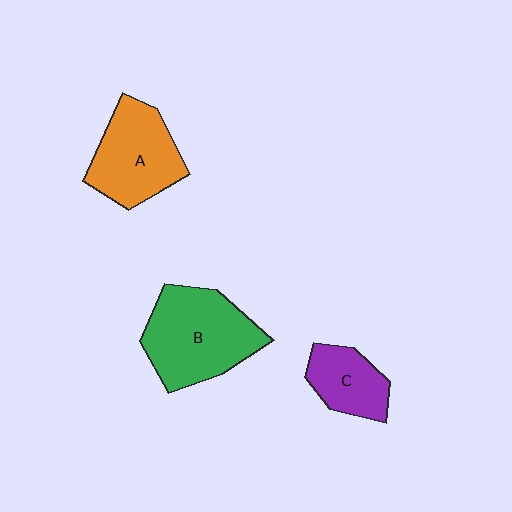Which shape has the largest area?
Shape B (green).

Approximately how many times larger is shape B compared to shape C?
Approximately 2.0 times.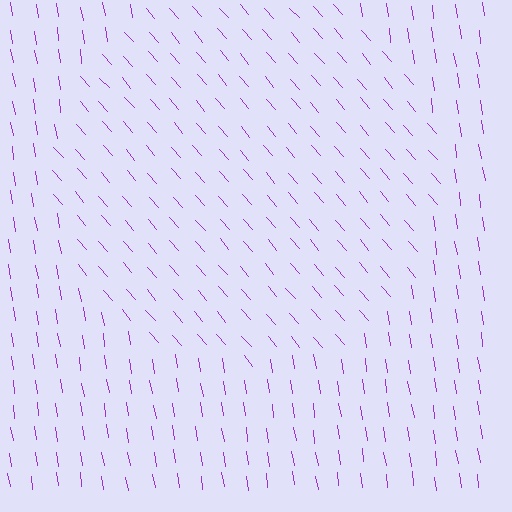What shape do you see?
I see a circle.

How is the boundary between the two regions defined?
The boundary is defined purely by a change in line orientation (approximately 32 degrees difference). All lines are the same color and thickness.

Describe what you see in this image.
The image is filled with small purple line segments. A circle region in the image has lines oriented differently from the surrounding lines, creating a visible texture boundary.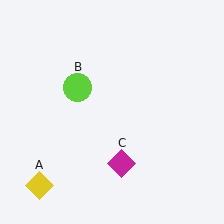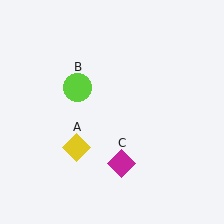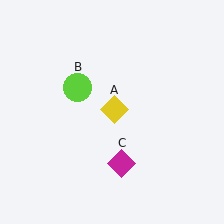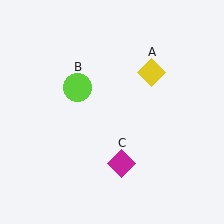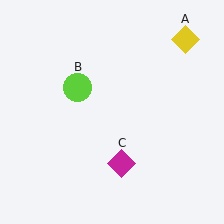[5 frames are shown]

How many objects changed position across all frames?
1 object changed position: yellow diamond (object A).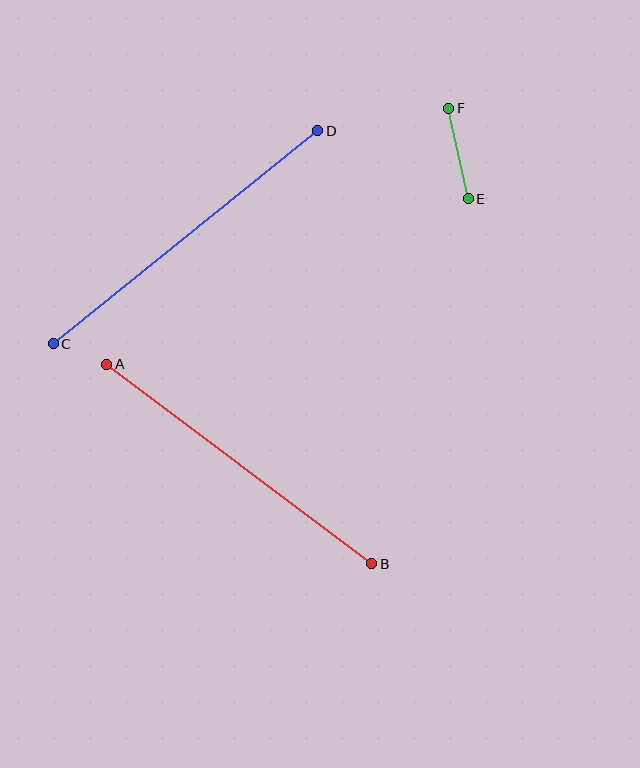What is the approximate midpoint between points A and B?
The midpoint is at approximately (239, 464) pixels.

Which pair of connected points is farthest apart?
Points C and D are farthest apart.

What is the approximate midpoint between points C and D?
The midpoint is at approximately (185, 237) pixels.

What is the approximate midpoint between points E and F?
The midpoint is at approximately (458, 154) pixels.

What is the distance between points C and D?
The distance is approximately 340 pixels.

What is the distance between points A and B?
The distance is approximately 331 pixels.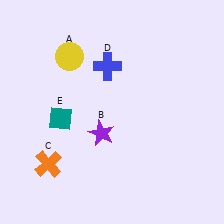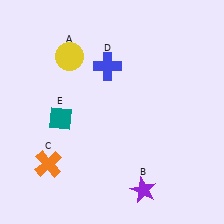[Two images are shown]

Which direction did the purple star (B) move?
The purple star (B) moved down.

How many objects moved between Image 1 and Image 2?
1 object moved between the two images.